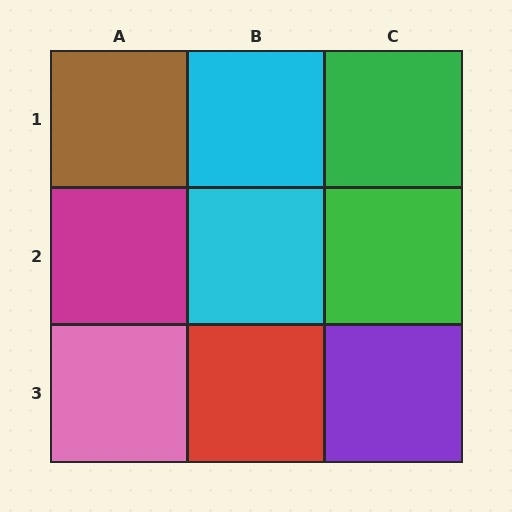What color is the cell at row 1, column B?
Cyan.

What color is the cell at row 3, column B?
Red.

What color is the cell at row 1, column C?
Green.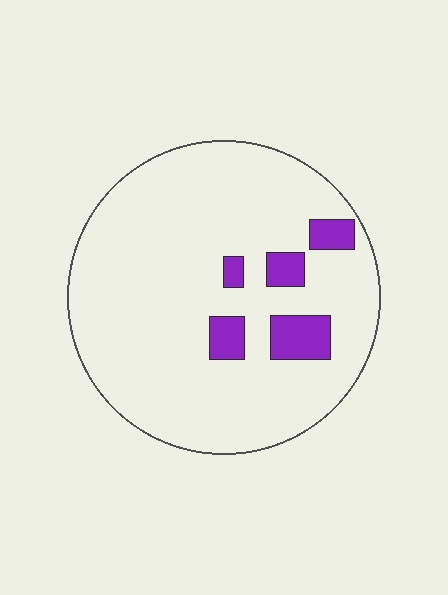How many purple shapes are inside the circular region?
5.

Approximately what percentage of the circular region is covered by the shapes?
Approximately 10%.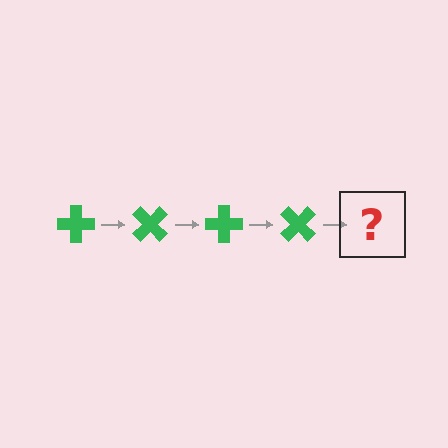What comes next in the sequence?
The next element should be a green cross rotated 180 degrees.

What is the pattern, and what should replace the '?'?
The pattern is that the cross rotates 45 degrees each step. The '?' should be a green cross rotated 180 degrees.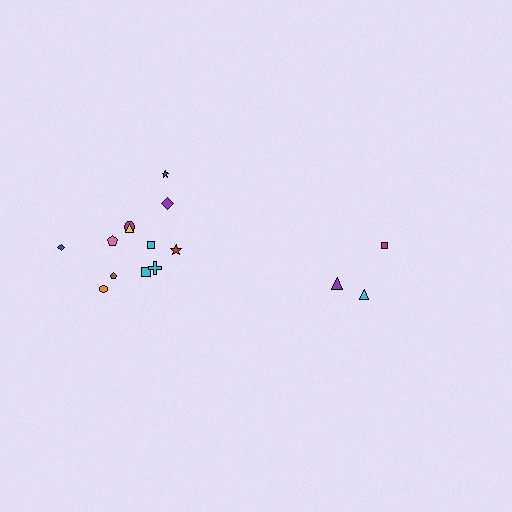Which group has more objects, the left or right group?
The left group.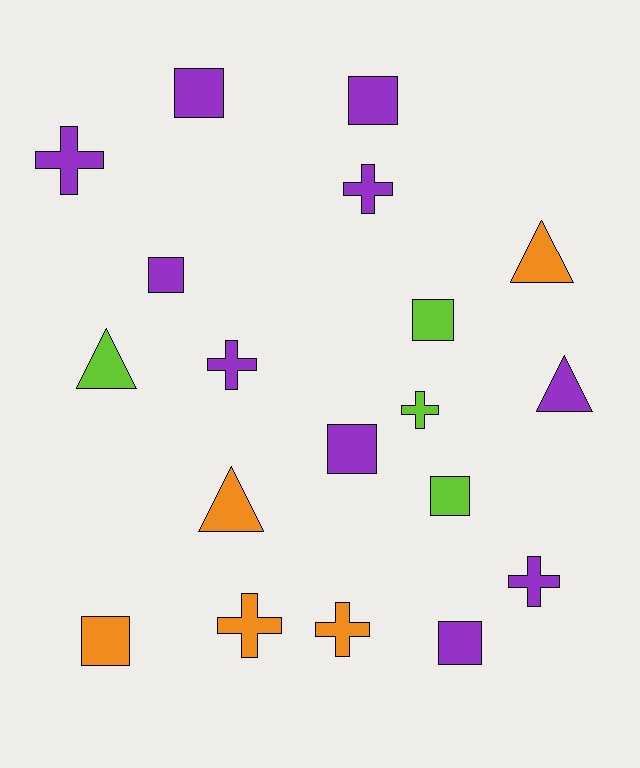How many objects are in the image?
There are 19 objects.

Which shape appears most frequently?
Square, with 8 objects.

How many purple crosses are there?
There are 4 purple crosses.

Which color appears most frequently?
Purple, with 10 objects.